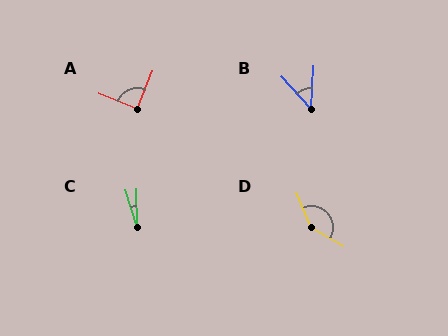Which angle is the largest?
D, at approximately 141 degrees.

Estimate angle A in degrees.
Approximately 90 degrees.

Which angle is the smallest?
C, at approximately 16 degrees.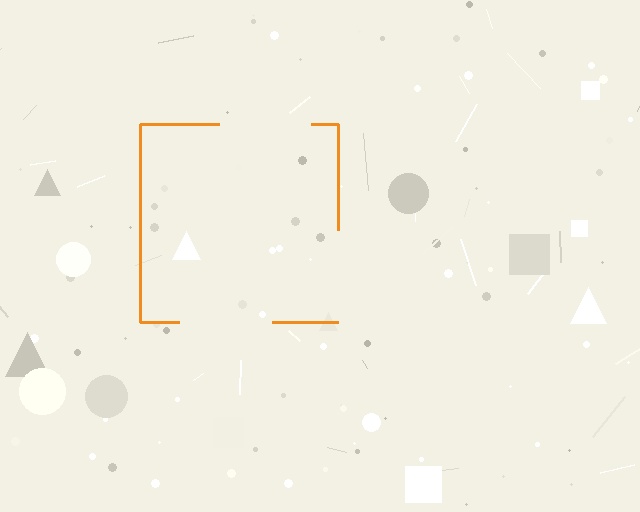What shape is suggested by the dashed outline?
The dashed outline suggests a square.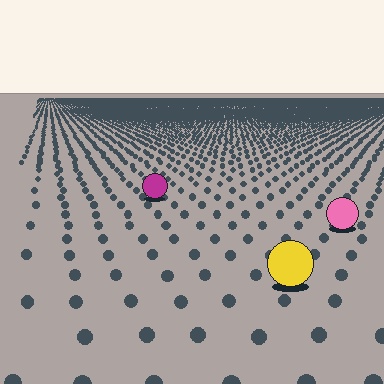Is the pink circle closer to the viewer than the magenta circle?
Yes. The pink circle is closer — you can tell from the texture gradient: the ground texture is coarser near it.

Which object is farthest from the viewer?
The magenta circle is farthest from the viewer. It appears smaller and the ground texture around it is denser.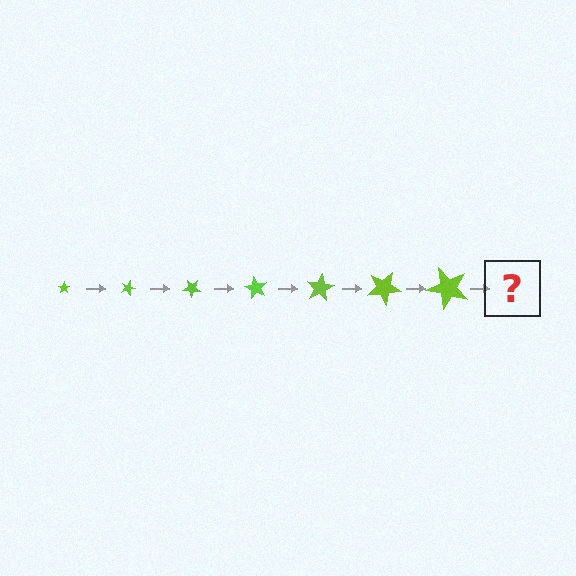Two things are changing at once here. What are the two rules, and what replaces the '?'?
The two rules are that the star grows larger each step and it rotates 20 degrees each step. The '?' should be a star, larger than the previous one and rotated 140 degrees from the start.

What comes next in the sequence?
The next element should be a star, larger than the previous one and rotated 140 degrees from the start.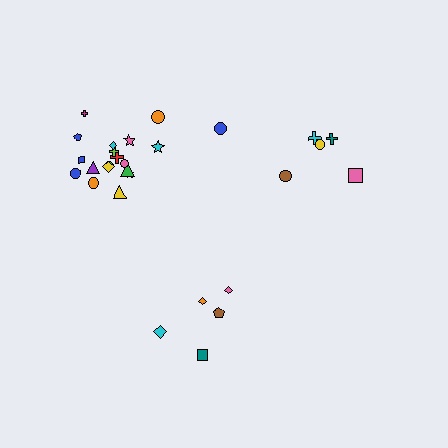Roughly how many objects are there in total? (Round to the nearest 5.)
Roughly 30 objects in total.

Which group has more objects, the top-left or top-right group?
The top-left group.